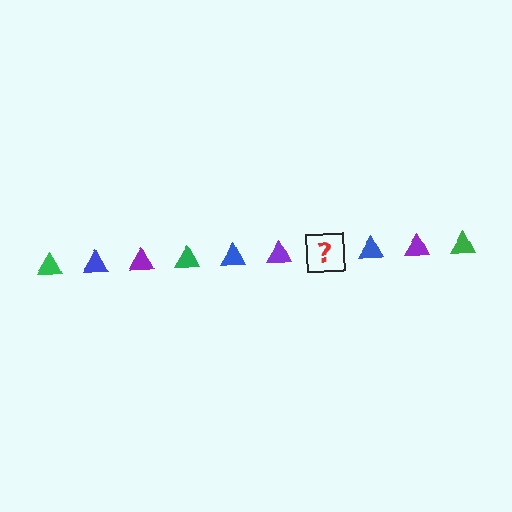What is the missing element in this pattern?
The missing element is a green triangle.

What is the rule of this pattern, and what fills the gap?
The rule is that the pattern cycles through green, blue, purple triangles. The gap should be filled with a green triangle.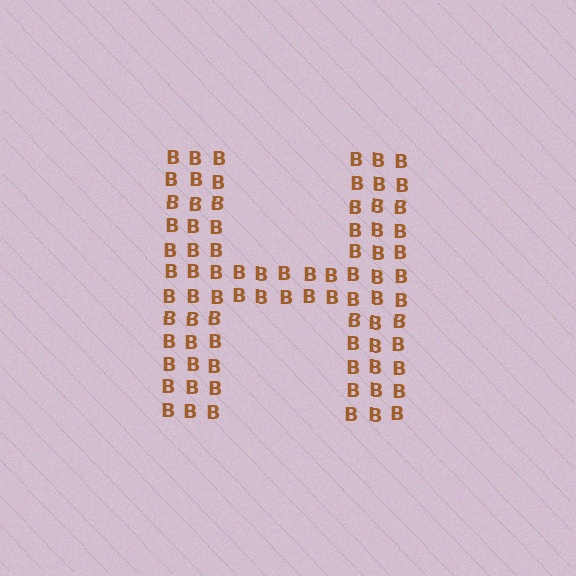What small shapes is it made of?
It is made of small letter B's.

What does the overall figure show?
The overall figure shows the letter H.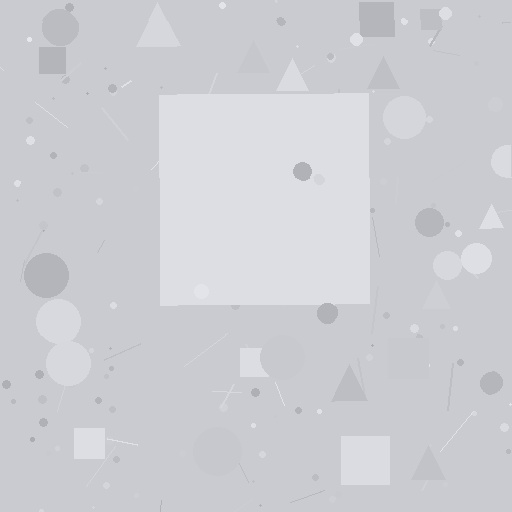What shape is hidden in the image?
A square is hidden in the image.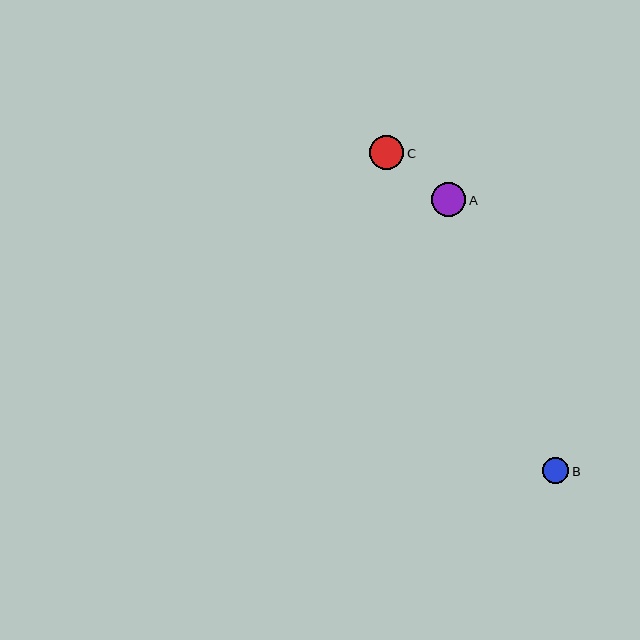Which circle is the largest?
Circle C is the largest with a size of approximately 34 pixels.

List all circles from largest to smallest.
From largest to smallest: C, A, B.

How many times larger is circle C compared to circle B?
Circle C is approximately 1.3 times the size of circle B.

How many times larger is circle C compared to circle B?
Circle C is approximately 1.3 times the size of circle B.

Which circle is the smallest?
Circle B is the smallest with a size of approximately 26 pixels.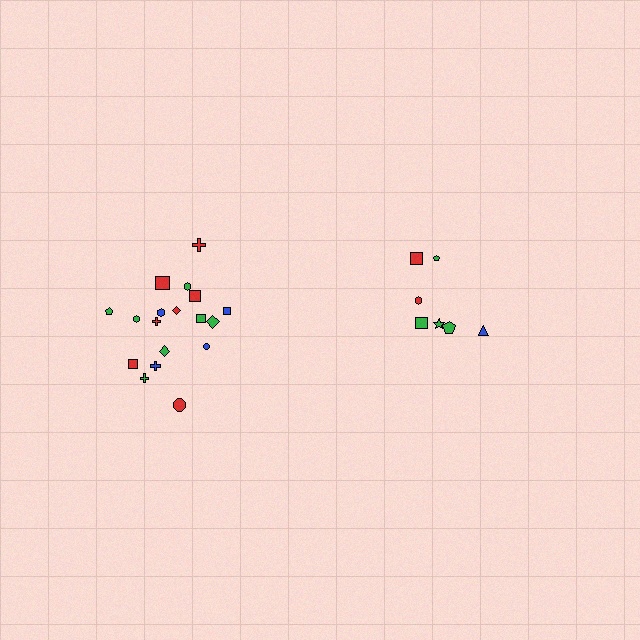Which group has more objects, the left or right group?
The left group.